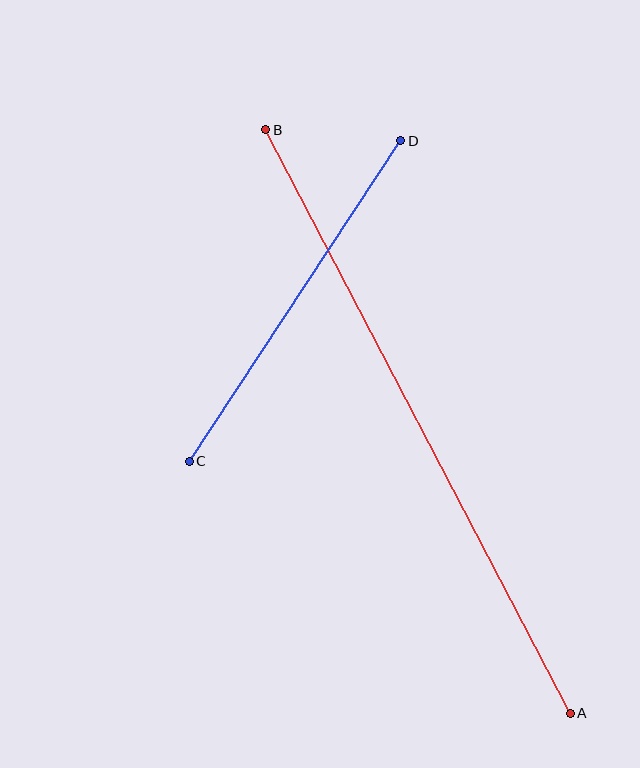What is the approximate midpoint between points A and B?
The midpoint is at approximately (418, 421) pixels.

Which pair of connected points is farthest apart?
Points A and B are farthest apart.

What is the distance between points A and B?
The distance is approximately 658 pixels.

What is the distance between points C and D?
The distance is approximately 384 pixels.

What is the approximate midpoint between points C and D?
The midpoint is at approximately (295, 301) pixels.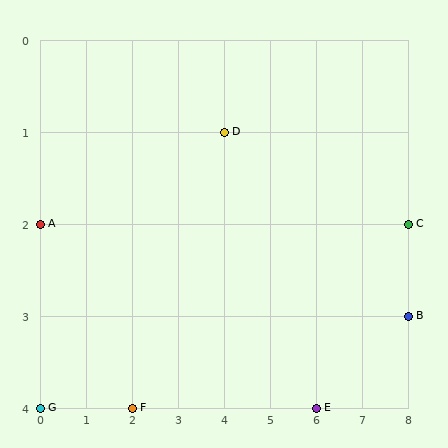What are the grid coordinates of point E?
Point E is at grid coordinates (6, 4).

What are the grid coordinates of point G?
Point G is at grid coordinates (0, 4).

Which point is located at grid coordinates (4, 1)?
Point D is at (4, 1).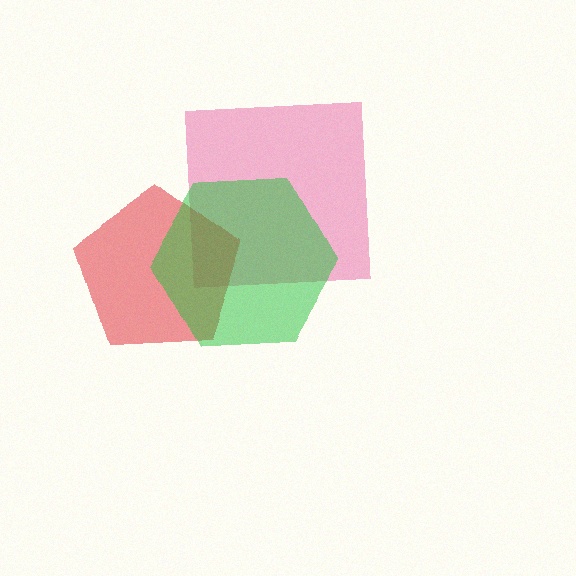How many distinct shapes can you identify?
There are 3 distinct shapes: a pink square, a red pentagon, a green hexagon.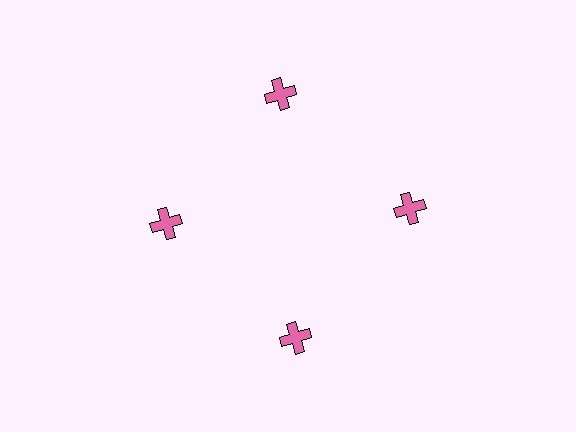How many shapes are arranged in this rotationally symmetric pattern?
There are 4 shapes, arranged in 4 groups of 1.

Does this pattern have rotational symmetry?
Yes, this pattern has 4-fold rotational symmetry. It looks the same after rotating 90 degrees around the center.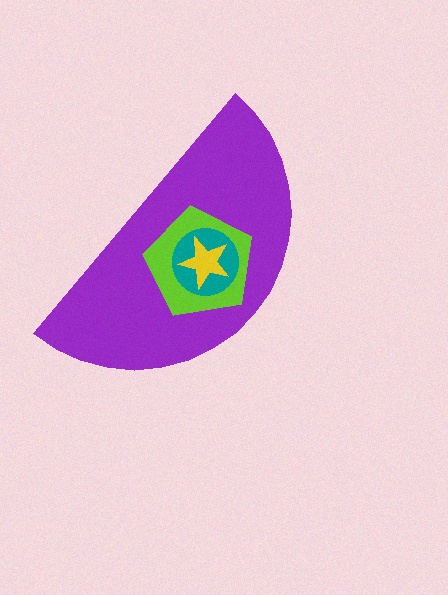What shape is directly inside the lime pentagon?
The teal circle.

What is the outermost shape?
The purple semicircle.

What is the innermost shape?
The yellow star.